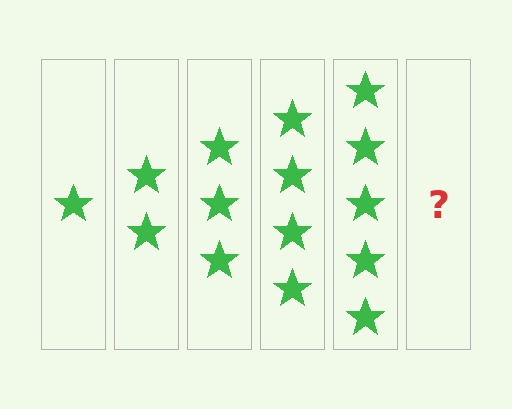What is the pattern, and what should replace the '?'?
The pattern is that each step adds one more star. The '?' should be 6 stars.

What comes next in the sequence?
The next element should be 6 stars.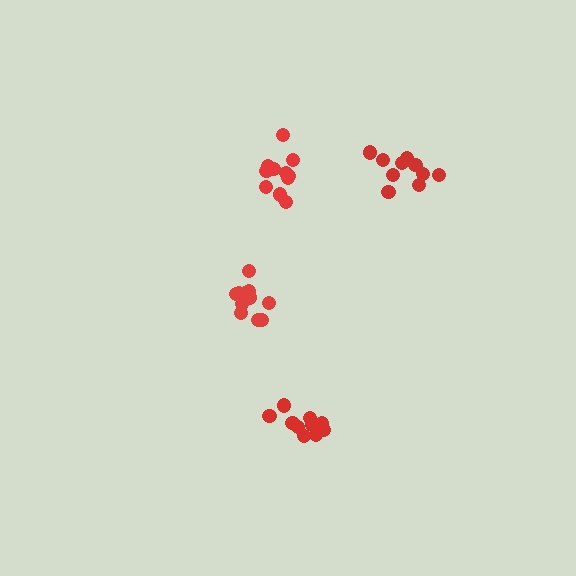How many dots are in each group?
Group 1: 11 dots, Group 2: 11 dots, Group 3: 10 dots, Group 4: 11 dots (43 total).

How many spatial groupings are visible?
There are 4 spatial groupings.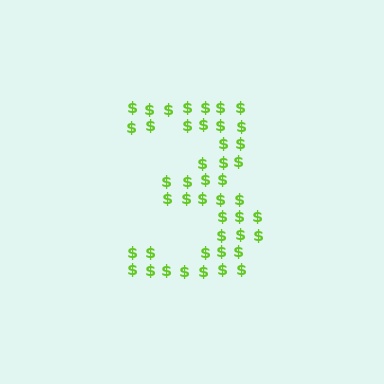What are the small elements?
The small elements are dollar signs.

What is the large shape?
The large shape is the digit 3.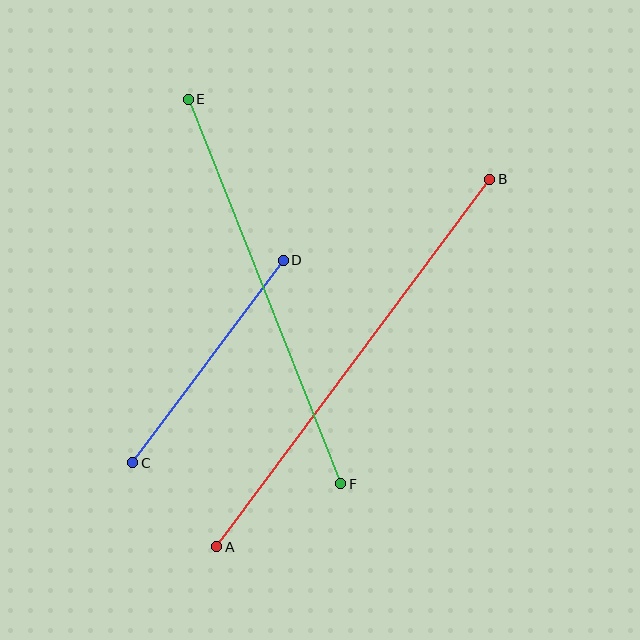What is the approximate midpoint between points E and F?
The midpoint is at approximately (264, 291) pixels.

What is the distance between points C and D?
The distance is approximately 252 pixels.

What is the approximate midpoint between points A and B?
The midpoint is at approximately (353, 363) pixels.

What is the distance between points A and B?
The distance is approximately 458 pixels.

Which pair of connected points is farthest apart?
Points A and B are farthest apart.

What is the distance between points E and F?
The distance is approximately 414 pixels.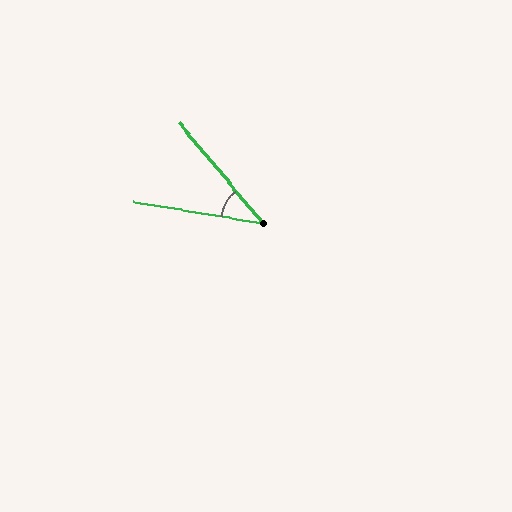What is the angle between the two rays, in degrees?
Approximately 41 degrees.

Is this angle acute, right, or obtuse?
It is acute.